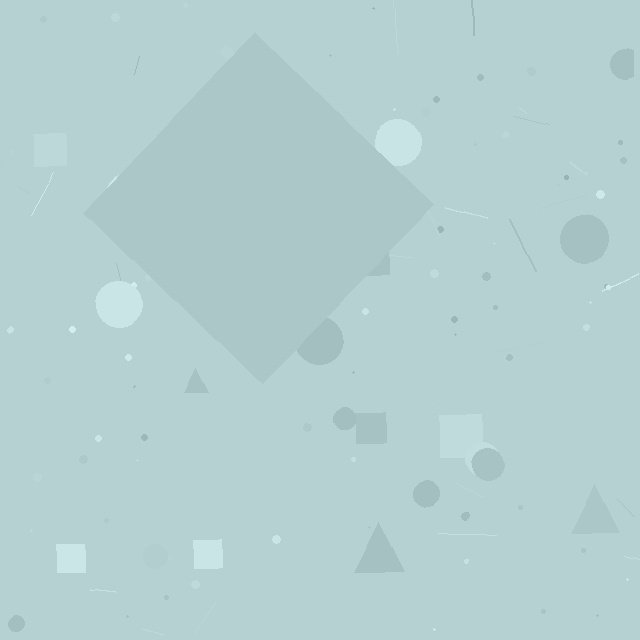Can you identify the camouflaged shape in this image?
The camouflaged shape is a diamond.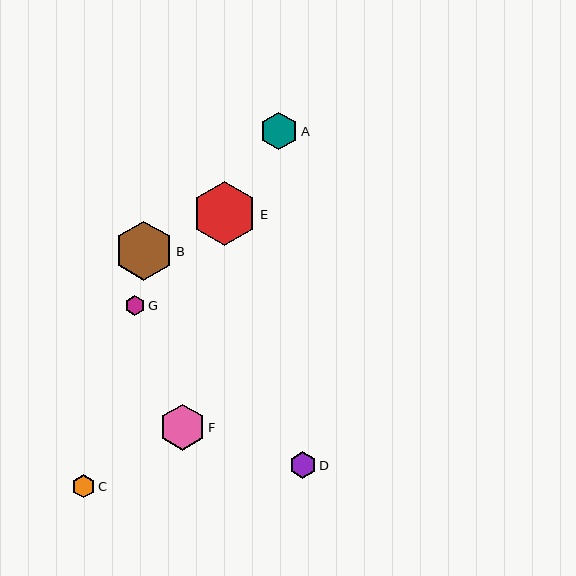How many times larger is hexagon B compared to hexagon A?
Hexagon B is approximately 1.6 times the size of hexagon A.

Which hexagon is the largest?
Hexagon E is the largest with a size of approximately 64 pixels.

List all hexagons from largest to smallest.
From largest to smallest: E, B, F, A, D, C, G.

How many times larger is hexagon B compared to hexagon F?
Hexagon B is approximately 1.3 times the size of hexagon F.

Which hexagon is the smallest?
Hexagon G is the smallest with a size of approximately 20 pixels.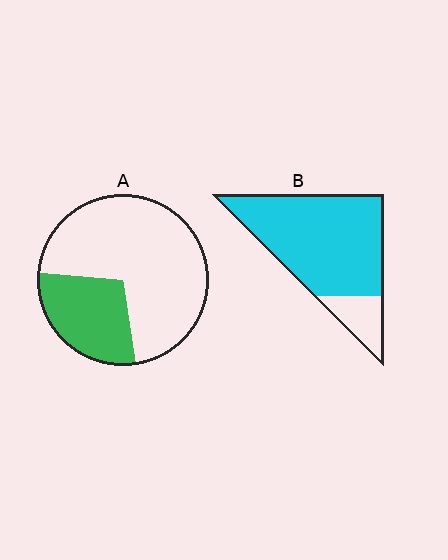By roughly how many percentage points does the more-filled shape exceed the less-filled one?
By roughly 55 percentage points (B over A).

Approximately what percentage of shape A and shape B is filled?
A is approximately 30% and B is approximately 85%.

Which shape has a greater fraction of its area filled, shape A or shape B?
Shape B.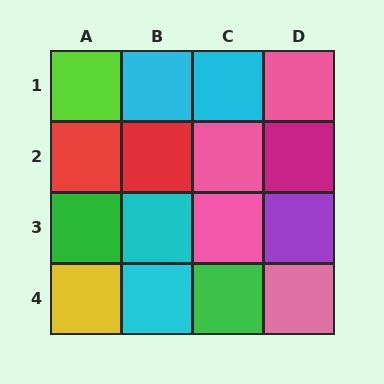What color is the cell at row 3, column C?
Pink.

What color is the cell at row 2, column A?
Red.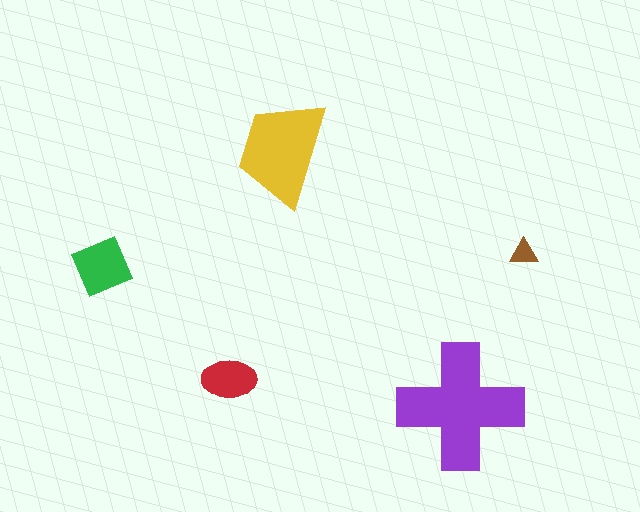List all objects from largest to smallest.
The purple cross, the yellow trapezoid, the green square, the red ellipse, the brown triangle.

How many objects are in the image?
There are 5 objects in the image.